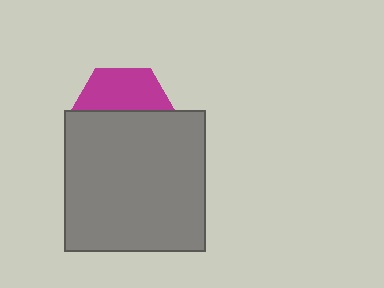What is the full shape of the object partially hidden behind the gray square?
The partially hidden object is a magenta hexagon.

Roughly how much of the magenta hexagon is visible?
A small part of it is visible (roughly 42%).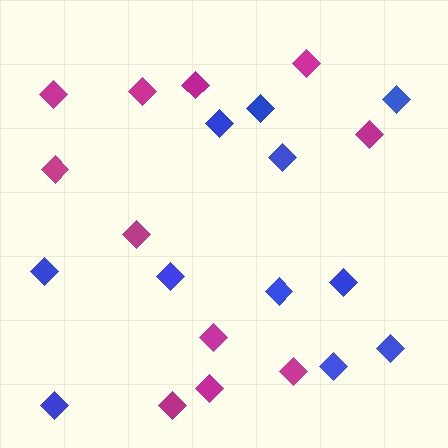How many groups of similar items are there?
There are 2 groups: one group of magenta diamonds (11) and one group of blue diamonds (11).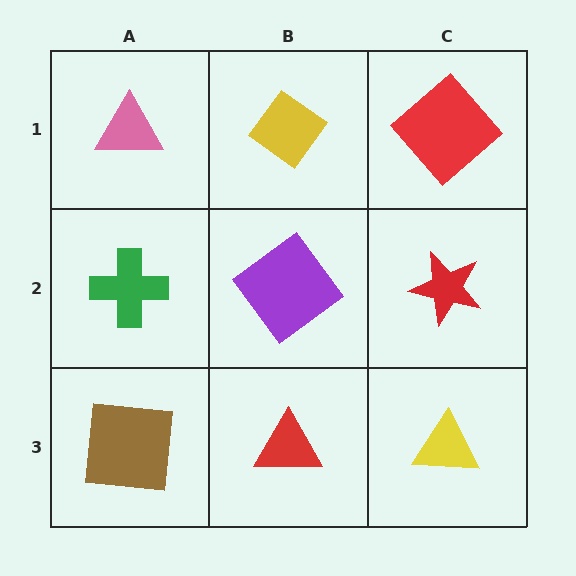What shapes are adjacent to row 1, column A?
A green cross (row 2, column A), a yellow diamond (row 1, column B).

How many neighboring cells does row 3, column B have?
3.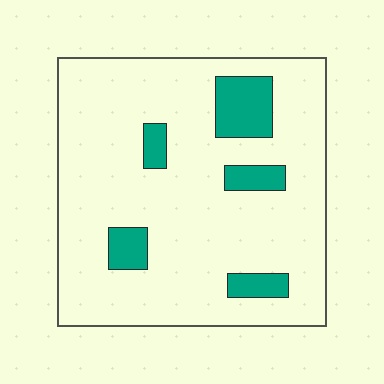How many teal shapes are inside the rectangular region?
5.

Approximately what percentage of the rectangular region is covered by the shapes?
Approximately 15%.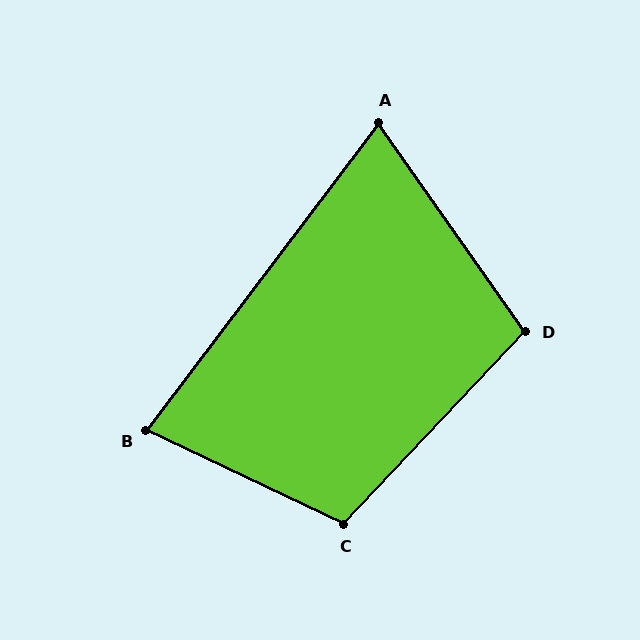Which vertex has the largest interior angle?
C, at approximately 108 degrees.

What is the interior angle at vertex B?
Approximately 78 degrees (acute).